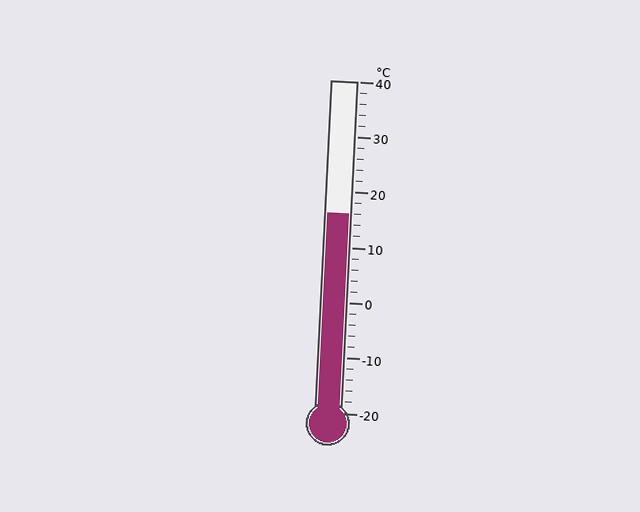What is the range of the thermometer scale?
The thermometer scale ranges from -20°C to 40°C.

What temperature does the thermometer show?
The thermometer shows approximately 16°C.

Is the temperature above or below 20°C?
The temperature is below 20°C.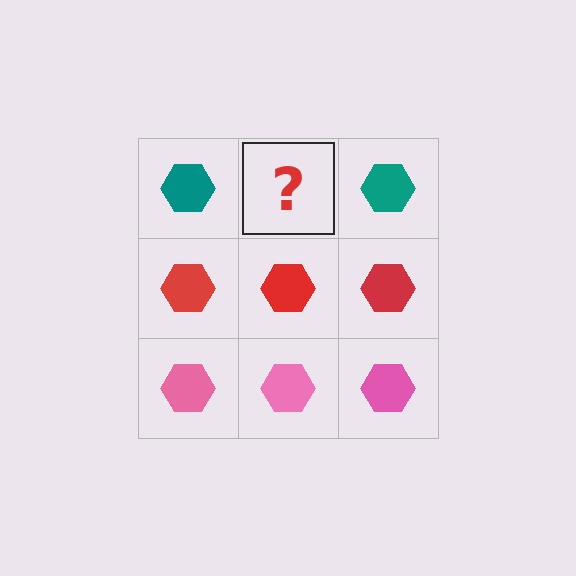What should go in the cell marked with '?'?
The missing cell should contain a teal hexagon.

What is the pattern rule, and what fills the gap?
The rule is that each row has a consistent color. The gap should be filled with a teal hexagon.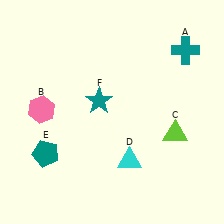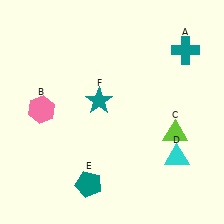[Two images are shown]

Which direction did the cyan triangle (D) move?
The cyan triangle (D) moved right.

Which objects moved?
The objects that moved are: the cyan triangle (D), the teal pentagon (E).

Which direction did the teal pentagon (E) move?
The teal pentagon (E) moved right.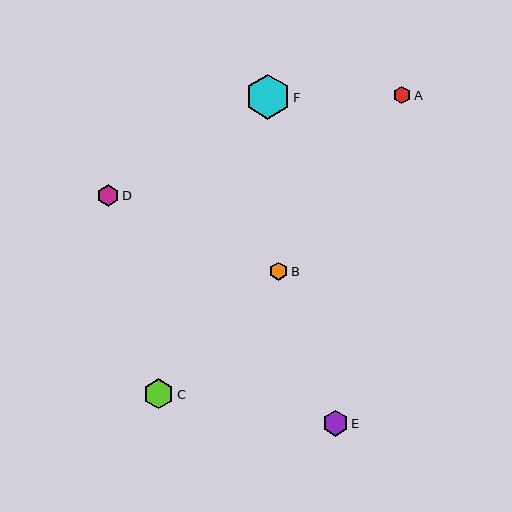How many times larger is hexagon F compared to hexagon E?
Hexagon F is approximately 1.7 times the size of hexagon E.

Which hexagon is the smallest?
Hexagon A is the smallest with a size of approximately 18 pixels.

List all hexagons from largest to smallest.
From largest to smallest: F, C, E, D, B, A.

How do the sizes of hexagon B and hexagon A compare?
Hexagon B and hexagon A are approximately the same size.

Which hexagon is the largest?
Hexagon F is the largest with a size of approximately 44 pixels.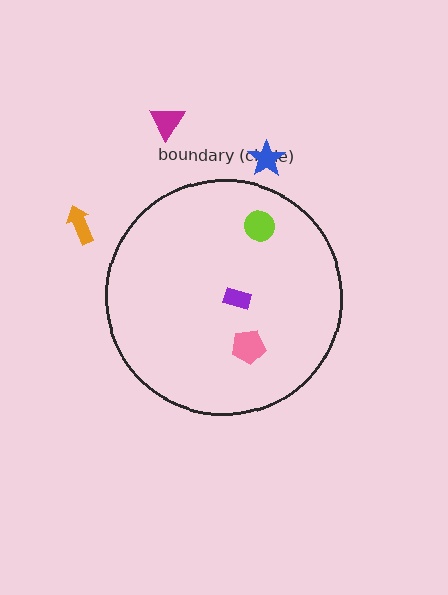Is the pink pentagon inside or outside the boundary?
Inside.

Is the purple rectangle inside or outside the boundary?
Inside.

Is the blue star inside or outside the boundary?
Outside.